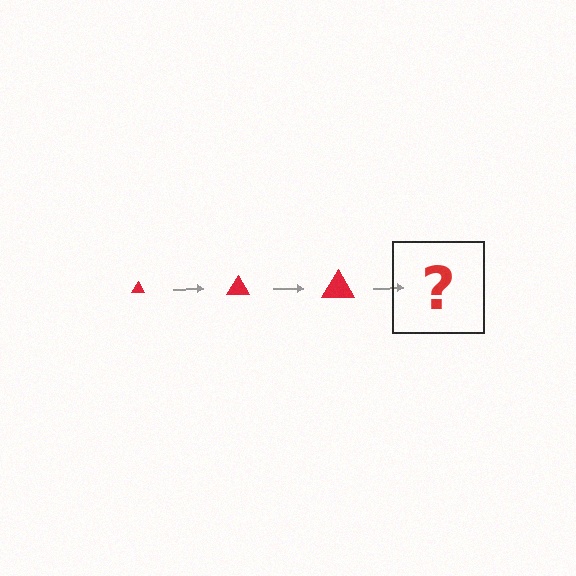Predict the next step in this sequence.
The next step is a red triangle, larger than the previous one.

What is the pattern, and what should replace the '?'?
The pattern is that the triangle gets progressively larger each step. The '?' should be a red triangle, larger than the previous one.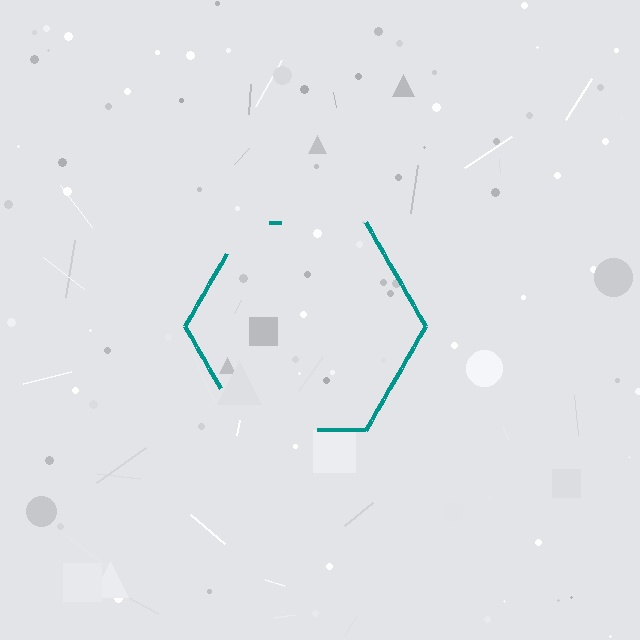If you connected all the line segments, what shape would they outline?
They would outline a hexagon.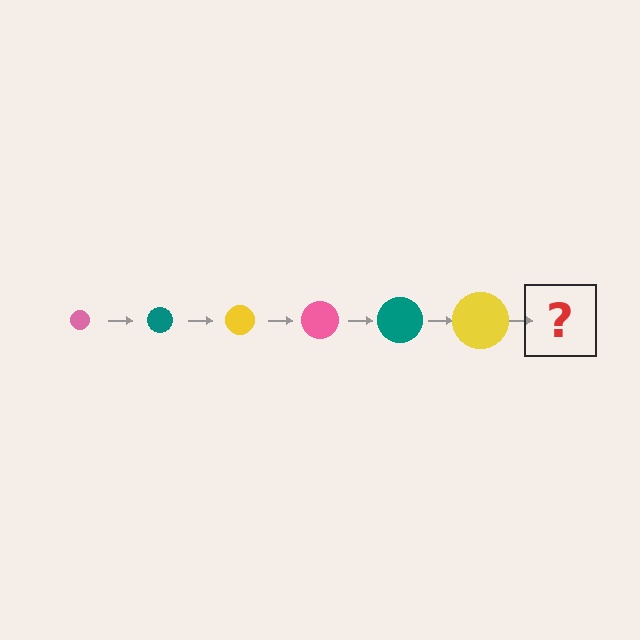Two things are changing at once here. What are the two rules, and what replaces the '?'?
The two rules are that the circle grows larger each step and the color cycles through pink, teal, and yellow. The '?' should be a pink circle, larger than the previous one.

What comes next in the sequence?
The next element should be a pink circle, larger than the previous one.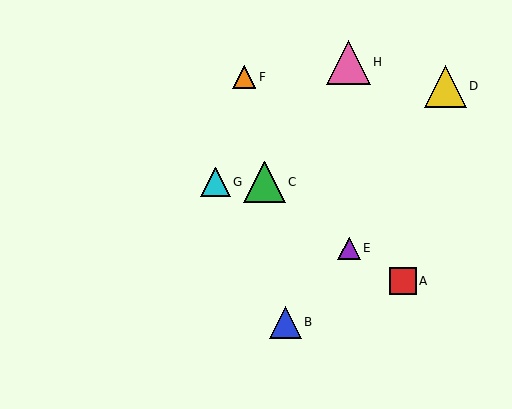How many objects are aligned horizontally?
2 objects (C, G) are aligned horizontally.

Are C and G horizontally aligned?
Yes, both are at y≈182.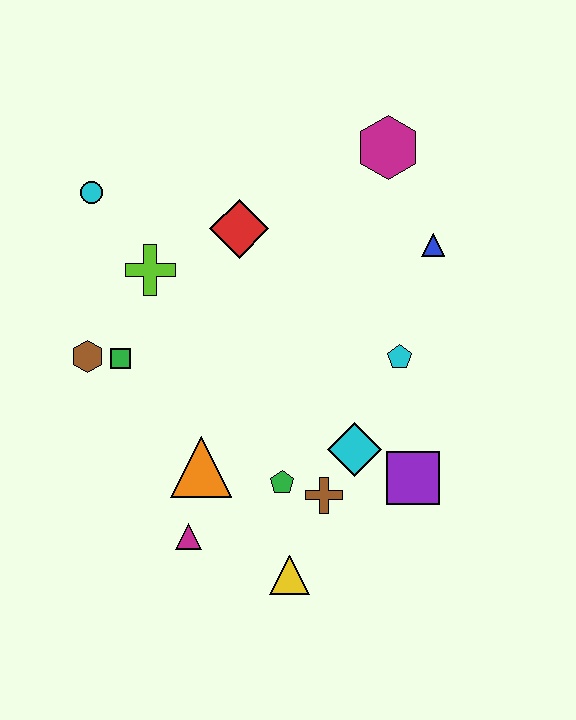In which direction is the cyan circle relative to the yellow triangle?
The cyan circle is above the yellow triangle.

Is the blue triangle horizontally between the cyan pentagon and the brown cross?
No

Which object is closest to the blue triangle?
The magenta hexagon is closest to the blue triangle.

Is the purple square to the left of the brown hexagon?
No